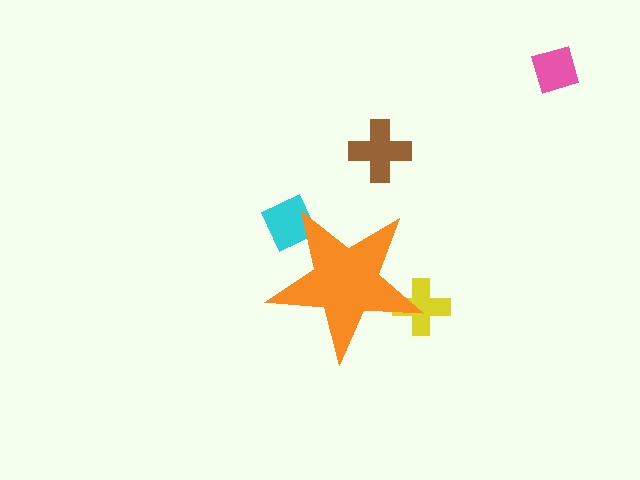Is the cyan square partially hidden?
Yes, the cyan square is partially hidden behind the orange star.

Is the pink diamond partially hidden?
No, the pink diamond is fully visible.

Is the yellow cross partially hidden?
Yes, the yellow cross is partially hidden behind the orange star.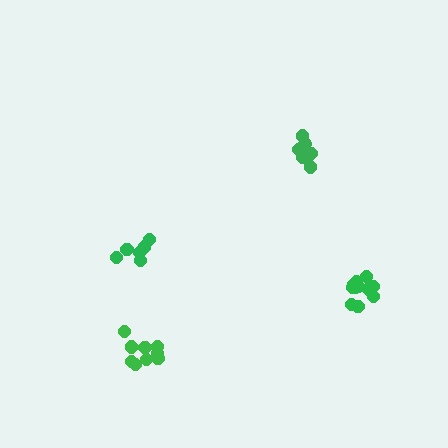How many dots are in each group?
Group 1: 6 dots, Group 2: 11 dots, Group 3: 6 dots, Group 4: 9 dots (32 total).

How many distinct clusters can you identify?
There are 4 distinct clusters.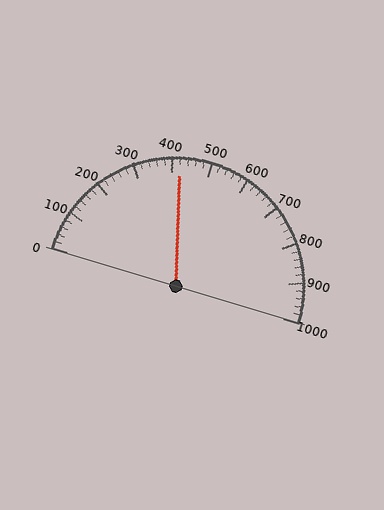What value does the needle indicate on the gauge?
The needle indicates approximately 420.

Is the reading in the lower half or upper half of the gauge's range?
The reading is in the lower half of the range (0 to 1000).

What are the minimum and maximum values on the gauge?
The gauge ranges from 0 to 1000.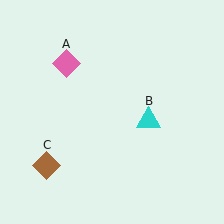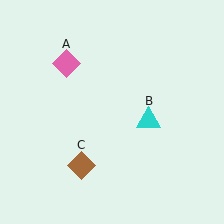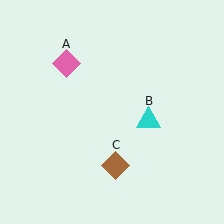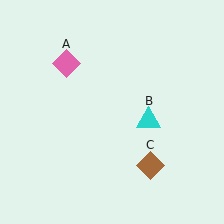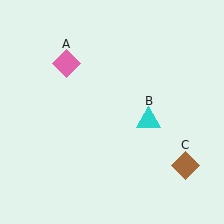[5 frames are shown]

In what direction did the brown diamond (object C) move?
The brown diamond (object C) moved right.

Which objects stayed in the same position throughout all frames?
Pink diamond (object A) and cyan triangle (object B) remained stationary.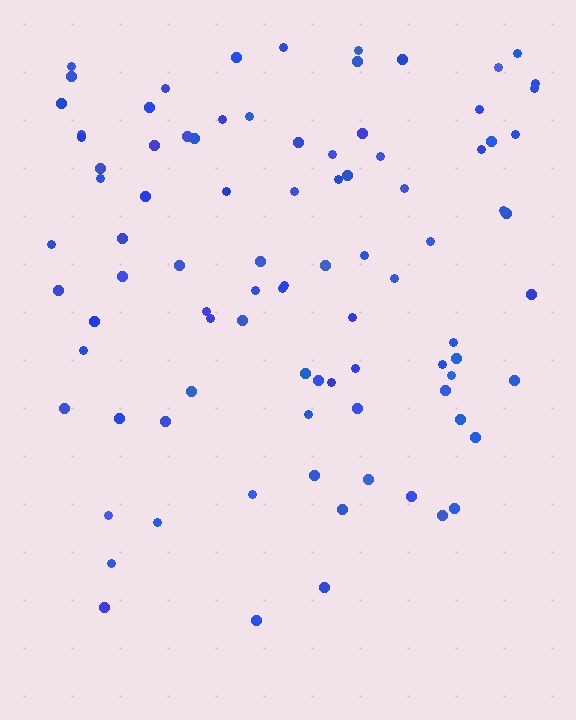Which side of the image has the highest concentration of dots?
The top.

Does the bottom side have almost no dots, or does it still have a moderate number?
Still a moderate number, just noticeably fewer than the top.